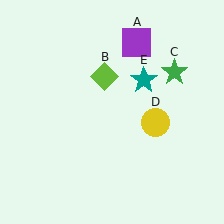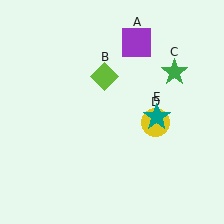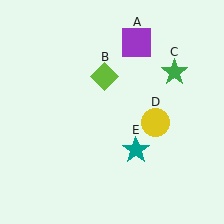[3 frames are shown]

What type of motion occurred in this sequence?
The teal star (object E) rotated clockwise around the center of the scene.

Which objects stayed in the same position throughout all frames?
Purple square (object A) and lime diamond (object B) and green star (object C) and yellow circle (object D) remained stationary.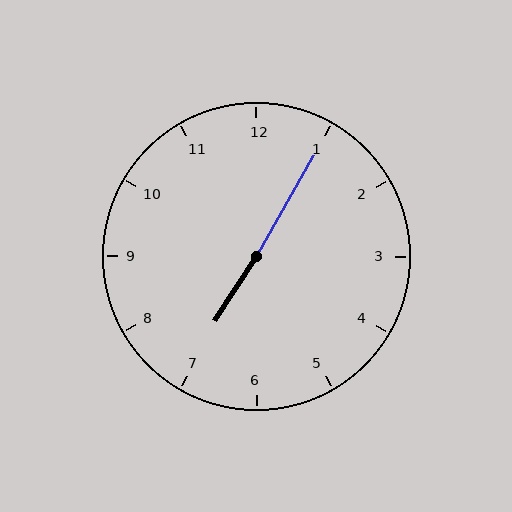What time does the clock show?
7:05.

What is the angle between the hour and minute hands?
Approximately 178 degrees.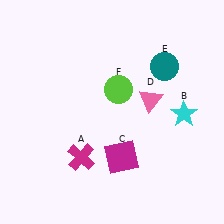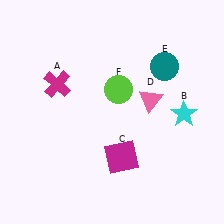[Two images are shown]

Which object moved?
The magenta cross (A) moved up.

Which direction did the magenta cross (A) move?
The magenta cross (A) moved up.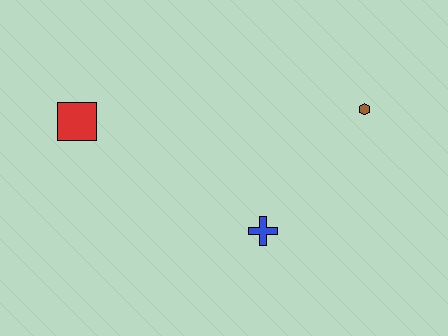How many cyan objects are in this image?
There are no cyan objects.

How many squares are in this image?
There is 1 square.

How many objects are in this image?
There are 3 objects.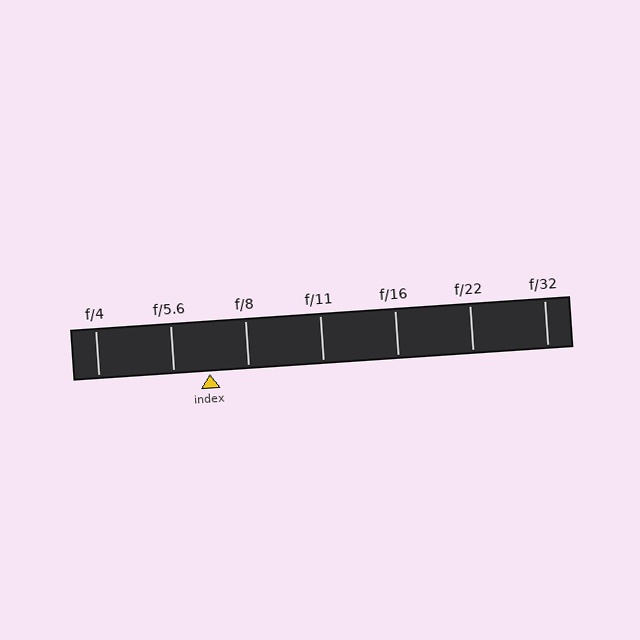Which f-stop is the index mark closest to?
The index mark is closest to f/5.6.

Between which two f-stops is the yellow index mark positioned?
The index mark is between f/5.6 and f/8.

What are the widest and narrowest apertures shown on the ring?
The widest aperture shown is f/4 and the narrowest is f/32.